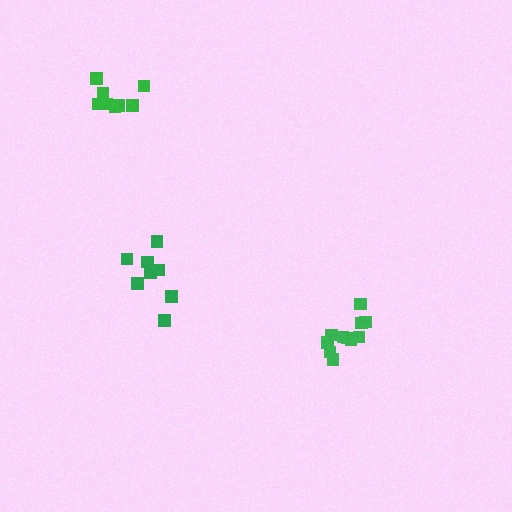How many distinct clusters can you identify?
There are 3 distinct clusters.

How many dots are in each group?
Group 1: 8 dots, Group 2: 8 dots, Group 3: 11 dots (27 total).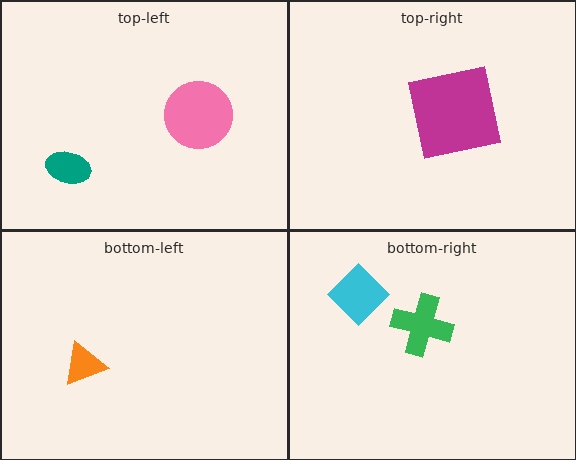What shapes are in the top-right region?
The magenta square.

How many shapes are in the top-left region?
2.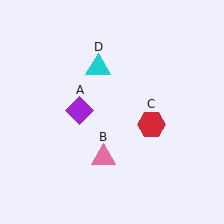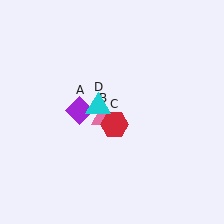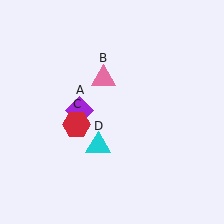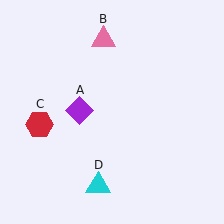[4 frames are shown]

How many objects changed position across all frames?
3 objects changed position: pink triangle (object B), red hexagon (object C), cyan triangle (object D).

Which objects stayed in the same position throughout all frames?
Purple diamond (object A) remained stationary.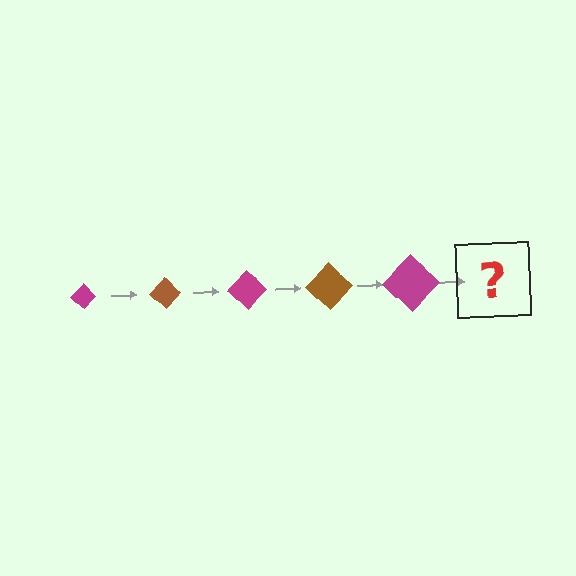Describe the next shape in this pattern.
It should be a brown diamond, larger than the previous one.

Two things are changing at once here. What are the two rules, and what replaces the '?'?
The two rules are that the diamond grows larger each step and the color cycles through magenta and brown. The '?' should be a brown diamond, larger than the previous one.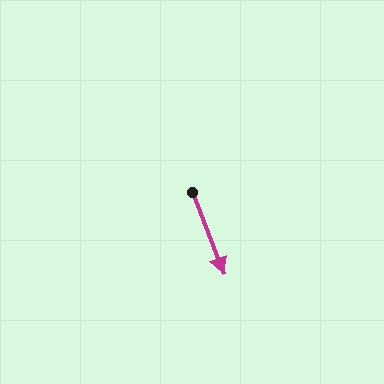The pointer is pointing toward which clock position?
Roughly 5 o'clock.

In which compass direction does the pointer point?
South.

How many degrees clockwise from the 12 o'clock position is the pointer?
Approximately 159 degrees.